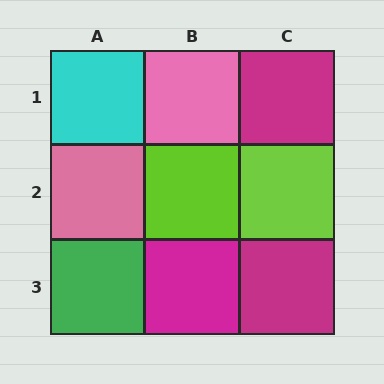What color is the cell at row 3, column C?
Magenta.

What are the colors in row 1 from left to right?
Cyan, pink, magenta.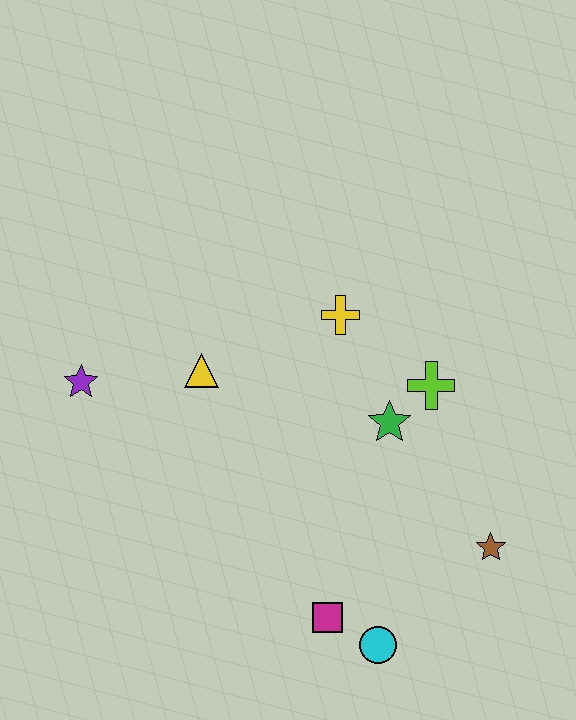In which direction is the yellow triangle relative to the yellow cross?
The yellow triangle is to the left of the yellow cross.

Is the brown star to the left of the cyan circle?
No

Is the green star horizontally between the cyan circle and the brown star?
Yes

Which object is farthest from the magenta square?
The purple star is farthest from the magenta square.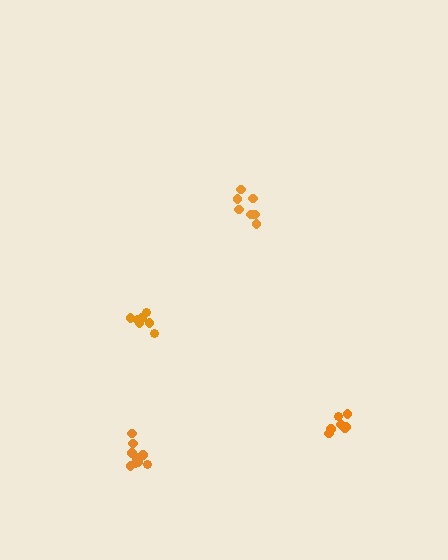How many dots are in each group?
Group 1: 10 dots, Group 2: 7 dots, Group 3: 7 dots, Group 4: 8 dots (32 total).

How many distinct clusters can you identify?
There are 4 distinct clusters.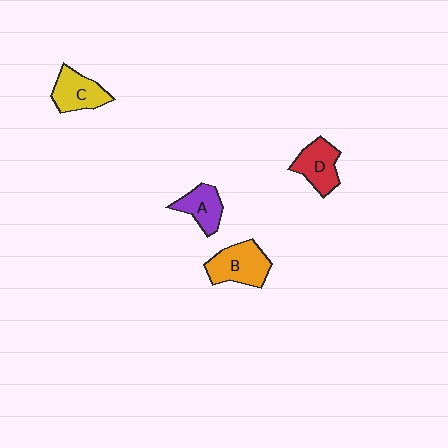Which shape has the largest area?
Shape B (orange).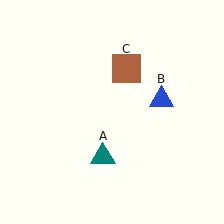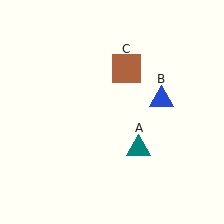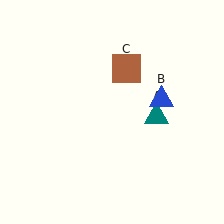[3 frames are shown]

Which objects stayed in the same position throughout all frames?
Blue triangle (object B) and brown square (object C) remained stationary.